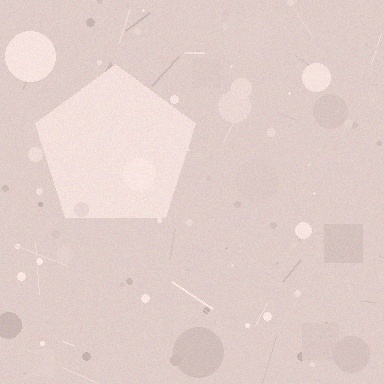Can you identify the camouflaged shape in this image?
The camouflaged shape is a pentagon.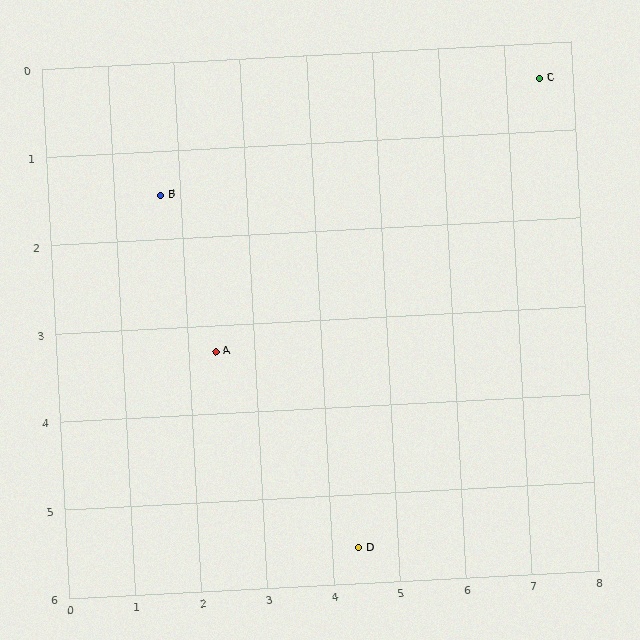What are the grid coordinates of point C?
Point C is at approximately (7.5, 0.4).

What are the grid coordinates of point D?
Point D is at approximately (4.4, 5.6).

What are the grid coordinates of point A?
Point A is at approximately (2.4, 3.3).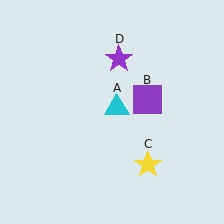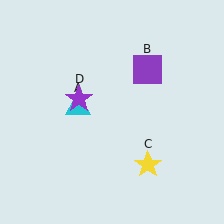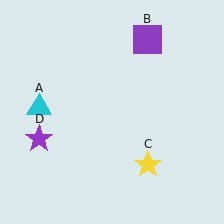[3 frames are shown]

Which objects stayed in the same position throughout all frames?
Yellow star (object C) remained stationary.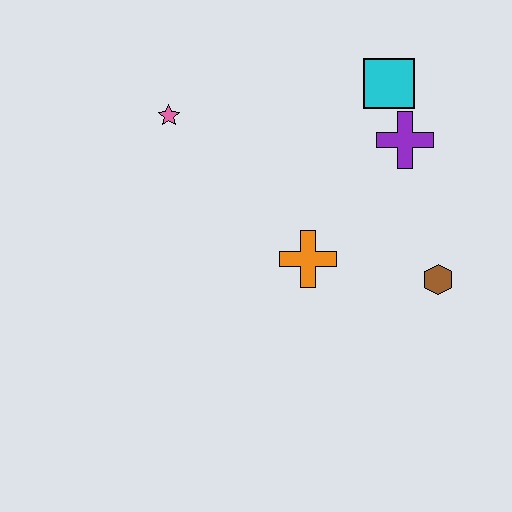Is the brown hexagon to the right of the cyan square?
Yes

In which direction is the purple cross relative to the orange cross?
The purple cross is above the orange cross.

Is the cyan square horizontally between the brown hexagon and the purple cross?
No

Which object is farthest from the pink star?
The brown hexagon is farthest from the pink star.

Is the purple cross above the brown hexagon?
Yes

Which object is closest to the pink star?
The orange cross is closest to the pink star.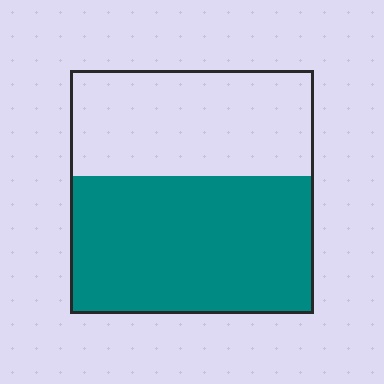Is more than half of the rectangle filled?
Yes.